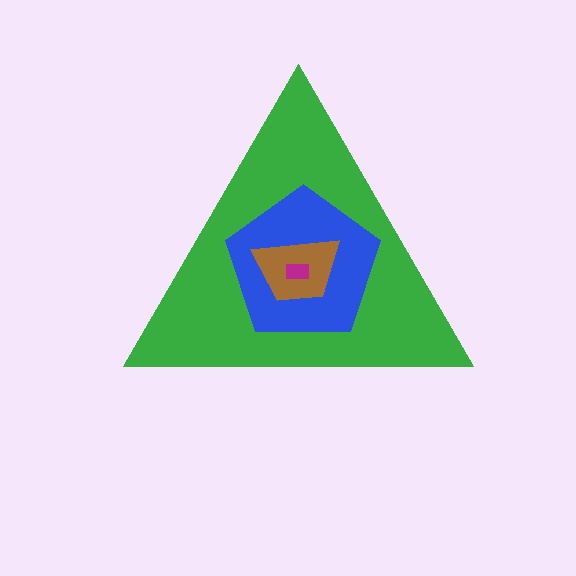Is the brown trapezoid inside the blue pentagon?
Yes.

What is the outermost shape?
The green triangle.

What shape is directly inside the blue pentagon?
The brown trapezoid.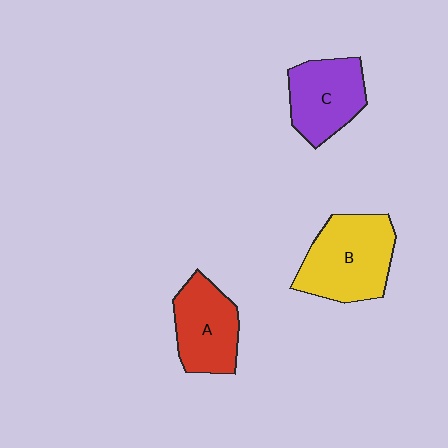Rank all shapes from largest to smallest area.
From largest to smallest: B (yellow), A (red), C (purple).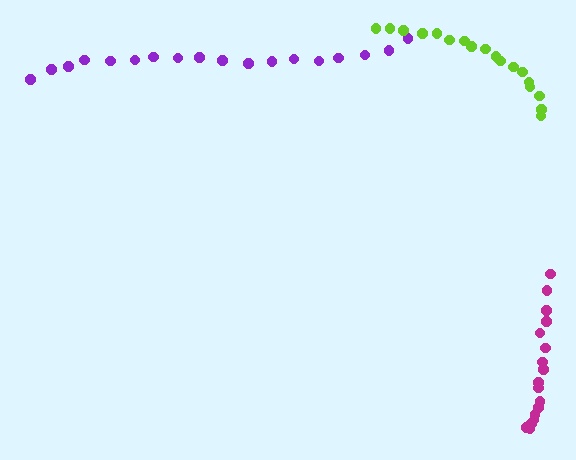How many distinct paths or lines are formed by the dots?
There are 3 distinct paths.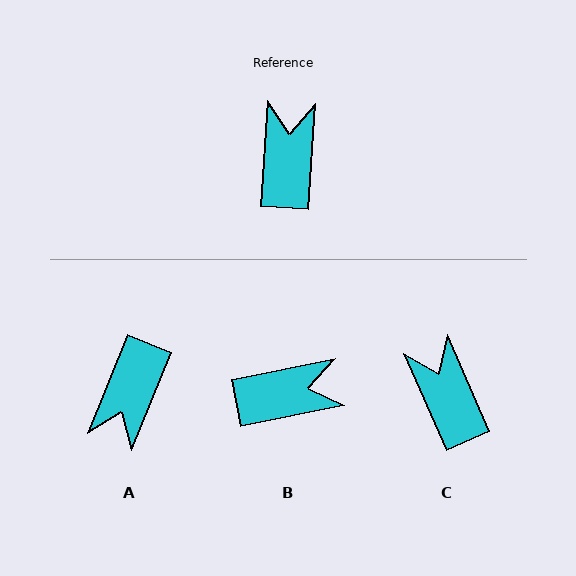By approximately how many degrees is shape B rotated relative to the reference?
Approximately 75 degrees clockwise.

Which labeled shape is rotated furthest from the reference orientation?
A, about 162 degrees away.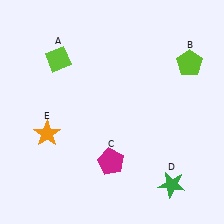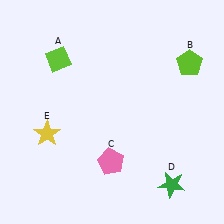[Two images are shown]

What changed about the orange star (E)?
In Image 1, E is orange. In Image 2, it changed to yellow.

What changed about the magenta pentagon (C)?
In Image 1, C is magenta. In Image 2, it changed to pink.